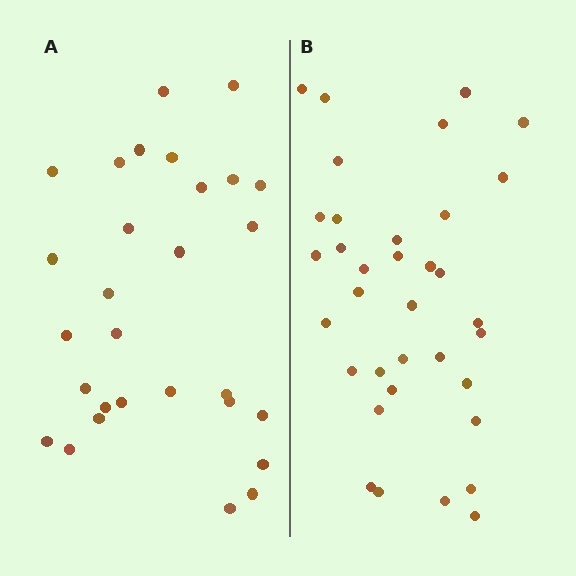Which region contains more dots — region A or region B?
Region B (the right region) has more dots.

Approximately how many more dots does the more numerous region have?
Region B has about 6 more dots than region A.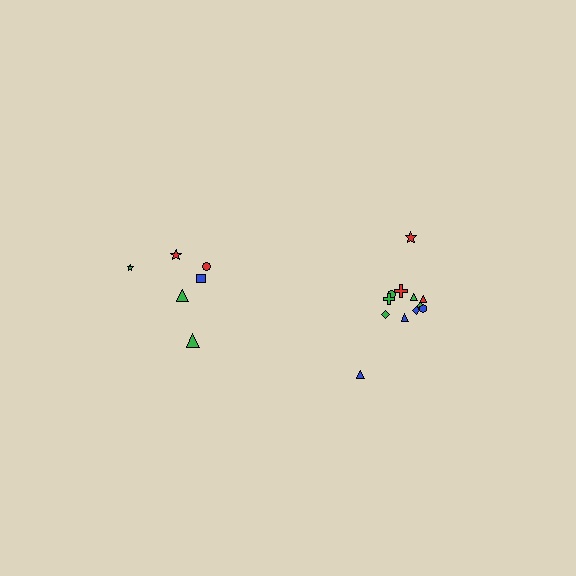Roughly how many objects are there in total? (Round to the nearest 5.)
Roughly 20 objects in total.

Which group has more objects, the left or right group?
The right group.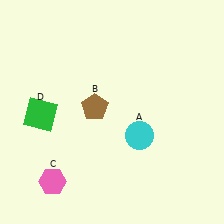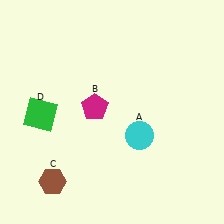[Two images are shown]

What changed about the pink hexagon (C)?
In Image 1, C is pink. In Image 2, it changed to brown.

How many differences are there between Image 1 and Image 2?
There are 2 differences between the two images.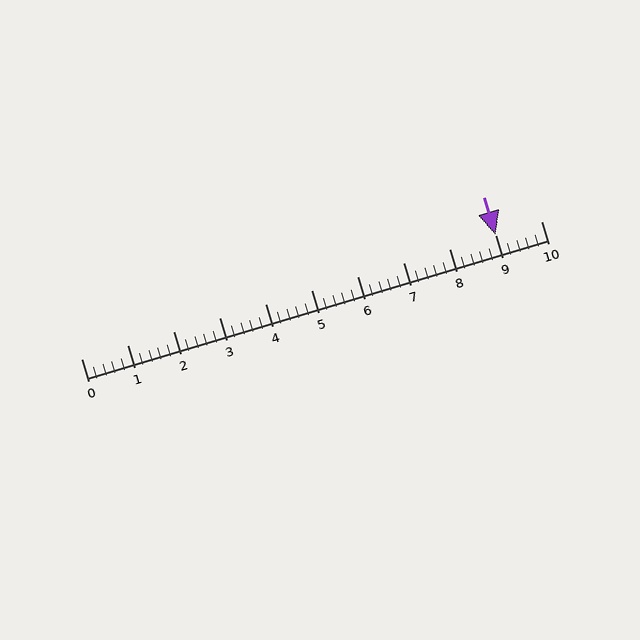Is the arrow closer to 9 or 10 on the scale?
The arrow is closer to 9.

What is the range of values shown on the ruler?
The ruler shows values from 0 to 10.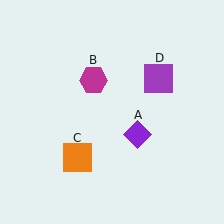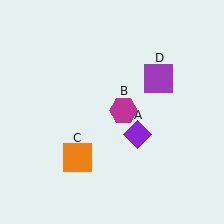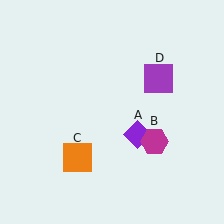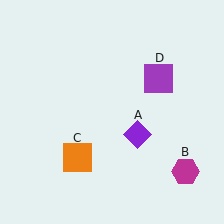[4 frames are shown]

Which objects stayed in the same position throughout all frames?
Purple diamond (object A) and orange square (object C) and purple square (object D) remained stationary.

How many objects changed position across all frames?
1 object changed position: magenta hexagon (object B).